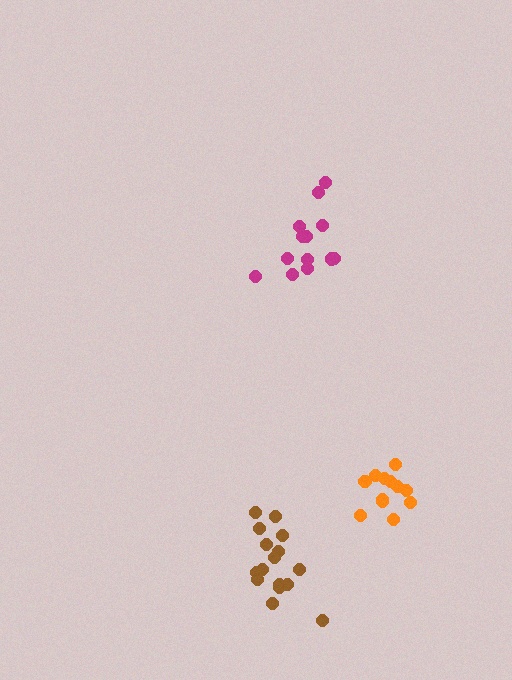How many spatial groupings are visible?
There are 3 spatial groupings.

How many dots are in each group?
Group 1: 12 dots, Group 2: 16 dots, Group 3: 13 dots (41 total).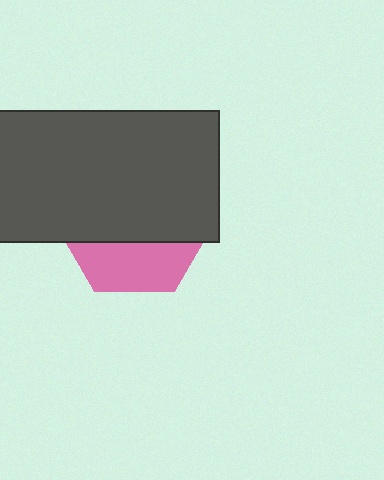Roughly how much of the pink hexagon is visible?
A small part of it is visible (roughly 31%).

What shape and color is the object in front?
The object in front is a dark gray rectangle.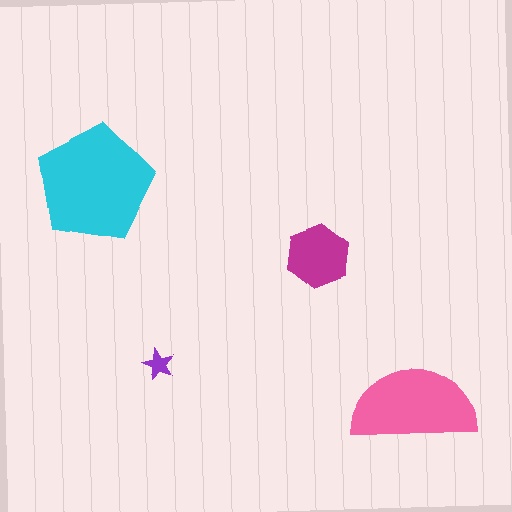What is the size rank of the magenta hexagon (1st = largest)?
3rd.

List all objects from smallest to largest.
The purple star, the magenta hexagon, the pink semicircle, the cyan pentagon.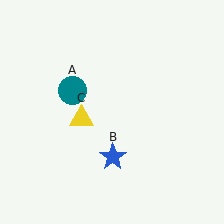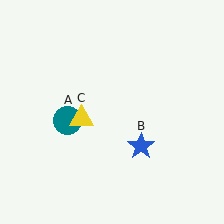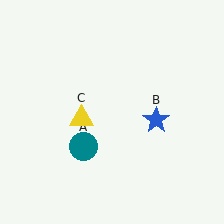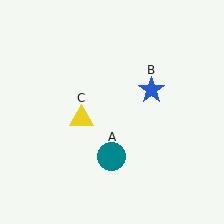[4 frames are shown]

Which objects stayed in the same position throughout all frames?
Yellow triangle (object C) remained stationary.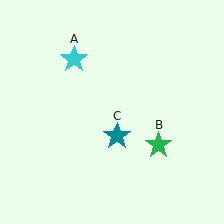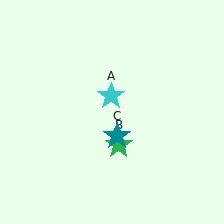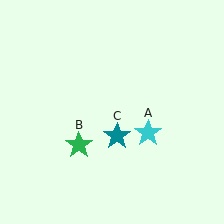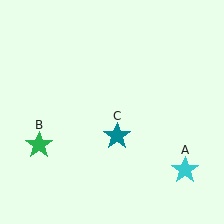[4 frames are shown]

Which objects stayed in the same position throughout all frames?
Teal star (object C) remained stationary.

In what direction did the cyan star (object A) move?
The cyan star (object A) moved down and to the right.